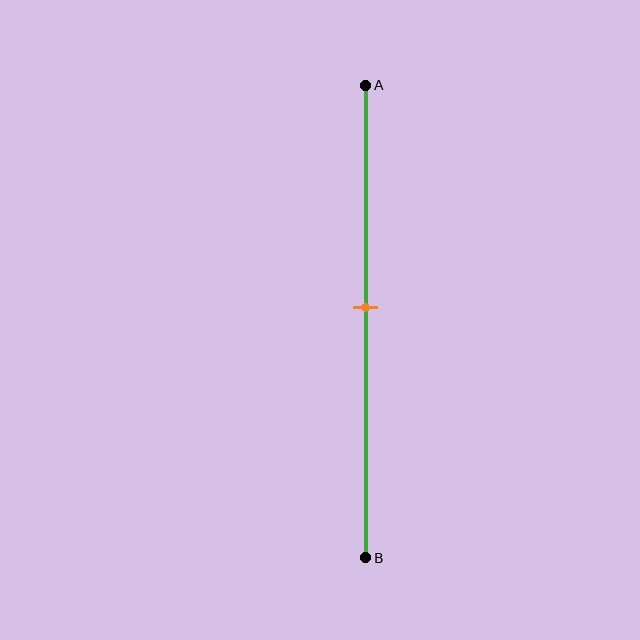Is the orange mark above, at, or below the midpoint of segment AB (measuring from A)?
The orange mark is approximately at the midpoint of segment AB.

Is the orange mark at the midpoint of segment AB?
Yes, the mark is approximately at the midpoint.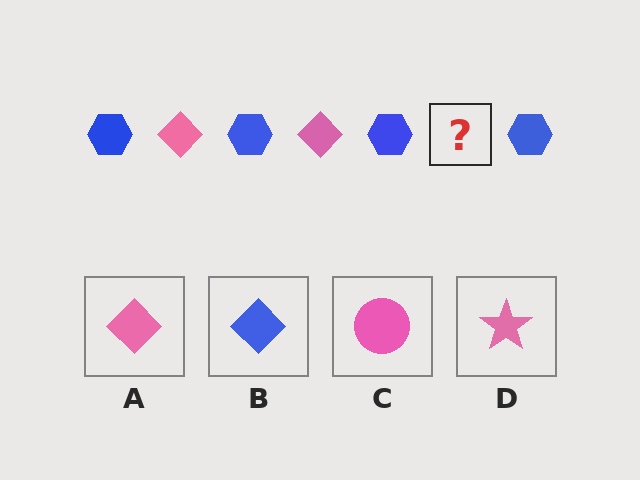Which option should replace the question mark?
Option A.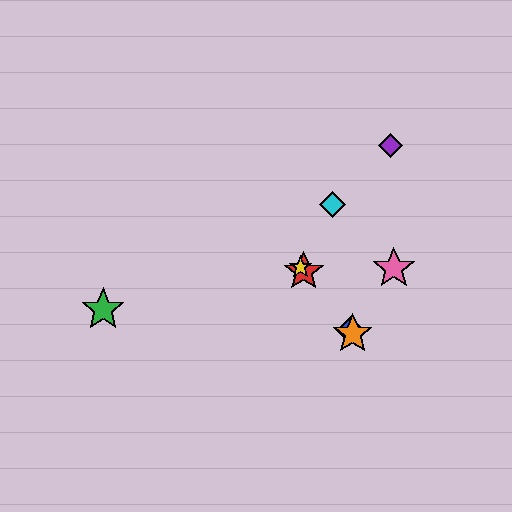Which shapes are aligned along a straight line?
The red star, the blue diamond, the yellow star, the orange star are aligned along a straight line.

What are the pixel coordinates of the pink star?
The pink star is at (394, 268).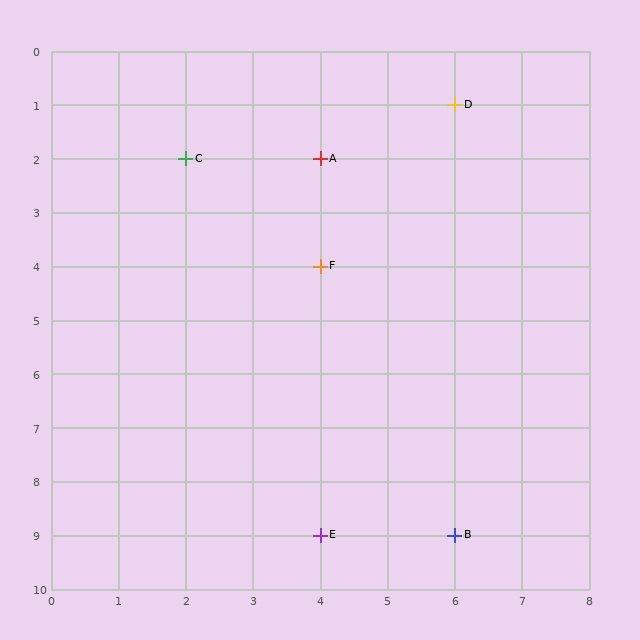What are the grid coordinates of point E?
Point E is at grid coordinates (4, 9).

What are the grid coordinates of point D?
Point D is at grid coordinates (6, 1).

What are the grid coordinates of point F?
Point F is at grid coordinates (4, 4).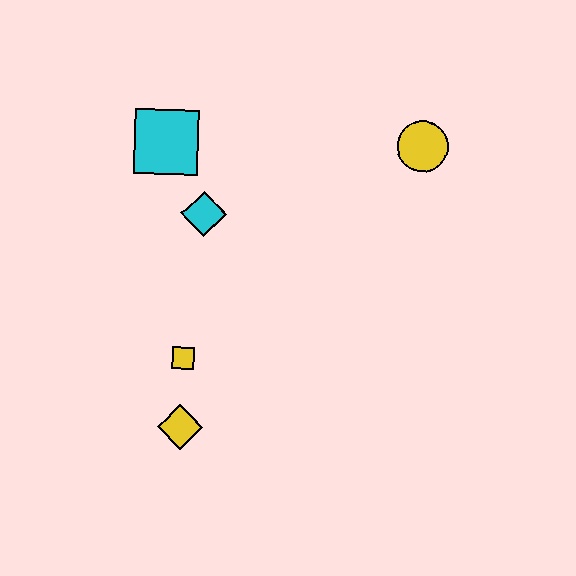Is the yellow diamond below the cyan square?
Yes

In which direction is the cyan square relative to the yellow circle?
The cyan square is to the left of the yellow circle.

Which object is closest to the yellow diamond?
The yellow square is closest to the yellow diamond.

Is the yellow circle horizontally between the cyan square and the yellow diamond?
No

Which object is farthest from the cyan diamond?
The yellow circle is farthest from the cyan diamond.